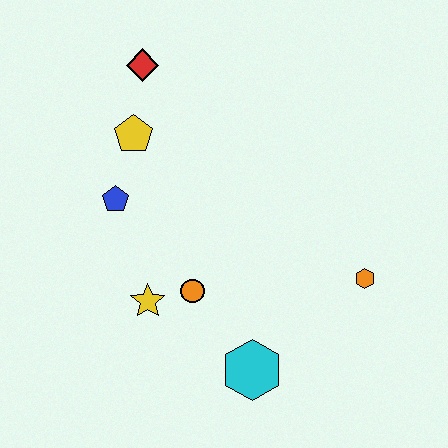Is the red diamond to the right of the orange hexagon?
No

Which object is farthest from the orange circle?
The red diamond is farthest from the orange circle.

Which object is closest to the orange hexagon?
The cyan hexagon is closest to the orange hexagon.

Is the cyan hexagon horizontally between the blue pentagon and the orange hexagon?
Yes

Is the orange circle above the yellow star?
Yes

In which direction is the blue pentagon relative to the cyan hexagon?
The blue pentagon is above the cyan hexagon.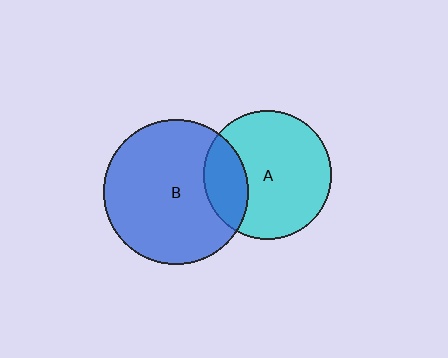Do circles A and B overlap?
Yes.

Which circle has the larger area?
Circle B (blue).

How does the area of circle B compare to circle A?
Approximately 1.3 times.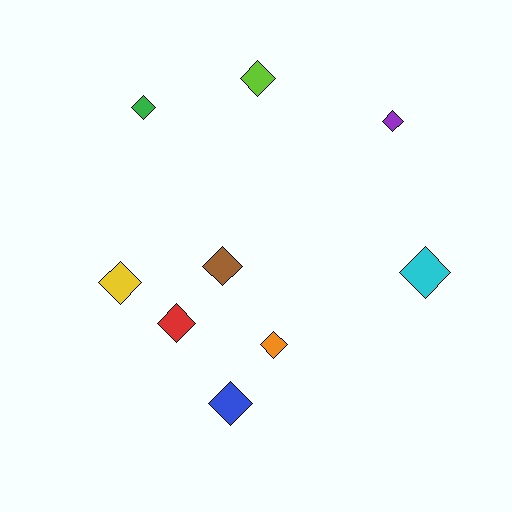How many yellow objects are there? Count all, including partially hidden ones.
There is 1 yellow object.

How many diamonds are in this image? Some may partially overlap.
There are 9 diamonds.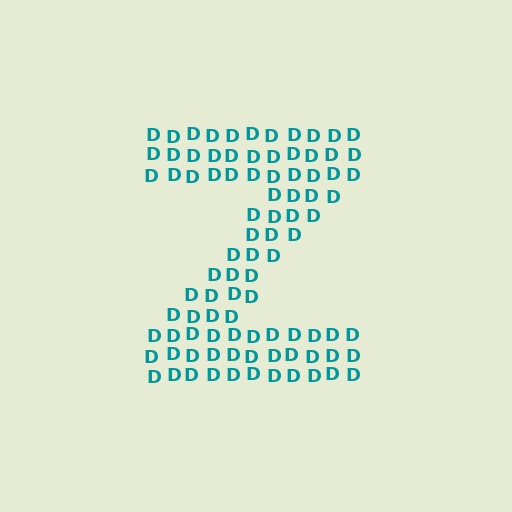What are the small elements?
The small elements are letter D's.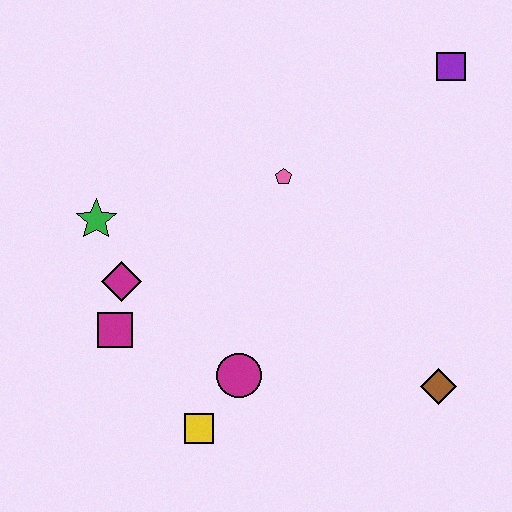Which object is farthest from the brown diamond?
The green star is farthest from the brown diamond.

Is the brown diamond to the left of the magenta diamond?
No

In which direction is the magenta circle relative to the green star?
The magenta circle is below the green star.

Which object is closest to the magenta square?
The magenta diamond is closest to the magenta square.